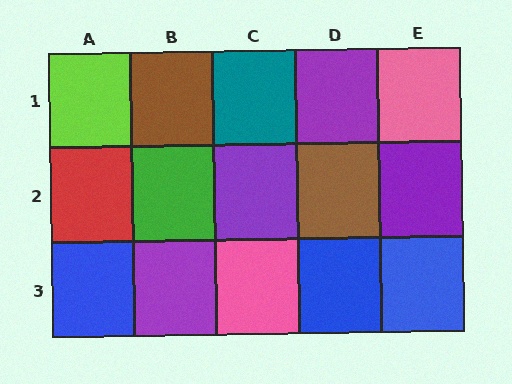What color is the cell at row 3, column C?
Pink.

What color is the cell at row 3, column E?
Blue.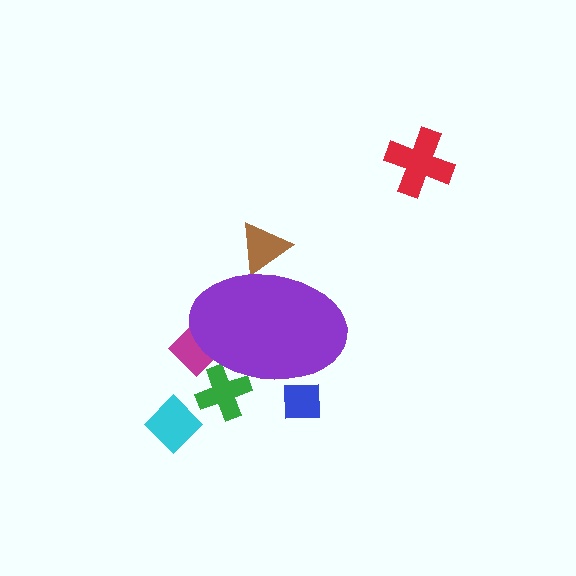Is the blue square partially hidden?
Yes, the blue square is partially hidden behind the purple ellipse.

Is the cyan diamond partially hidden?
No, the cyan diamond is fully visible.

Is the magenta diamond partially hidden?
Yes, the magenta diamond is partially hidden behind the purple ellipse.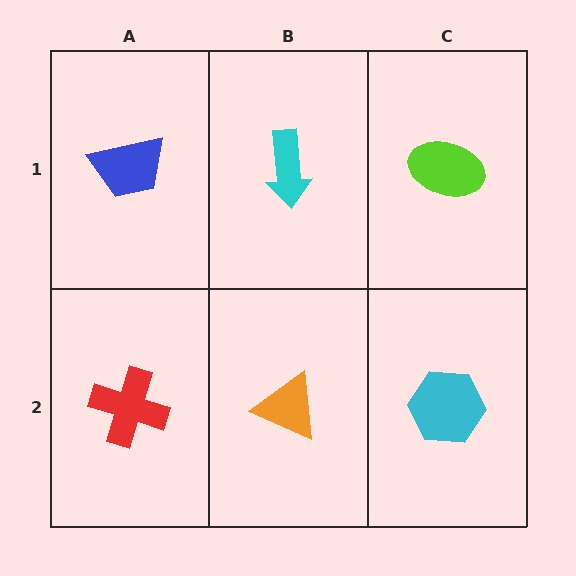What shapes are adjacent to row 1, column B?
An orange triangle (row 2, column B), a blue trapezoid (row 1, column A), a lime ellipse (row 1, column C).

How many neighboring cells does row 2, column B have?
3.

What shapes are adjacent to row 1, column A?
A red cross (row 2, column A), a cyan arrow (row 1, column B).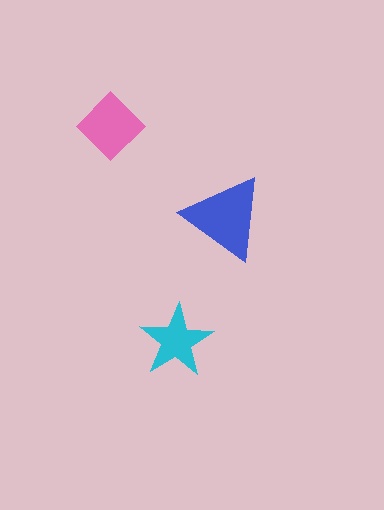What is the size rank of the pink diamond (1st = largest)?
2nd.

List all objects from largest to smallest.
The blue triangle, the pink diamond, the cyan star.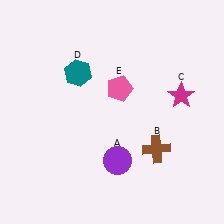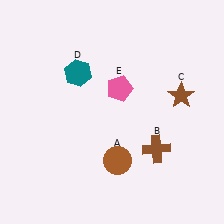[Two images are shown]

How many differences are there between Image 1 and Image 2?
There are 2 differences between the two images.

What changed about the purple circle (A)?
In Image 1, A is purple. In Image 2, it changed to brown.